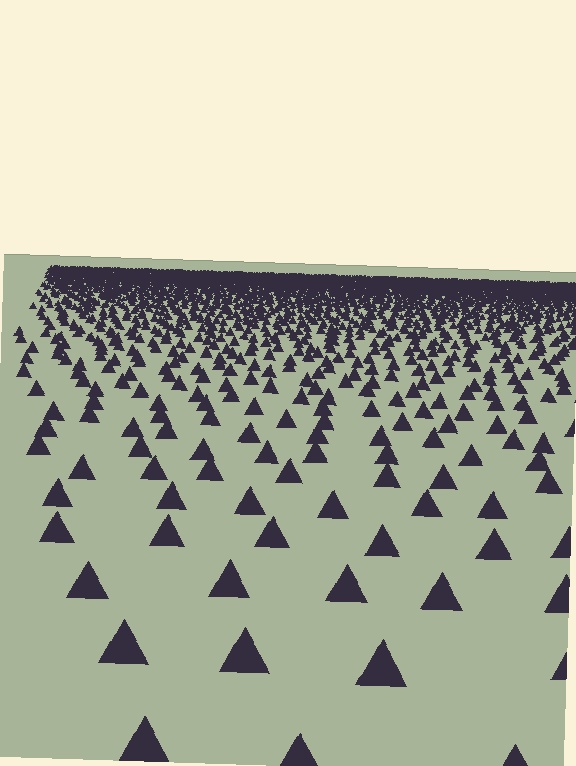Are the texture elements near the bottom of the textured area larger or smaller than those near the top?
Larger. Near the bottom, elements are closer to the viewer and appear at a bigger on-screen size.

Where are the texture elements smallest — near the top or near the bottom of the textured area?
Near the top.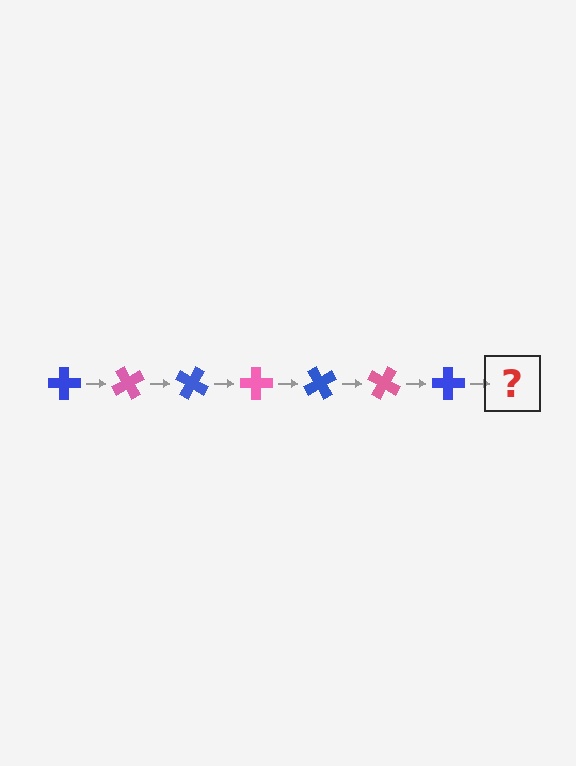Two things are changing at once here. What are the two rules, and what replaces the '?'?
The two rules are that it rotates 60 degrees each step and the color cycles through blue and pink. The '?' should be a pink cross, rotated 420 degrees from the start.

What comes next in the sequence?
The next element should be a pink cross, rotated 420 degrees from the start.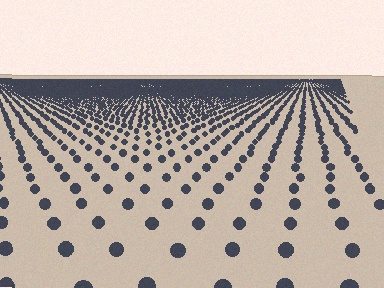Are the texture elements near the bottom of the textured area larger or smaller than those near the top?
Larger. Near the bottom, elements are closer to the viewer and appear at a bigger on-screen size.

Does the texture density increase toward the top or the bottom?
Density increases toward the top.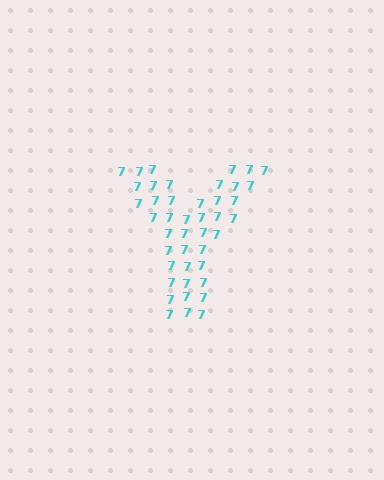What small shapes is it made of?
It is made of small digit 7's.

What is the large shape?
The large shape is the letter Y.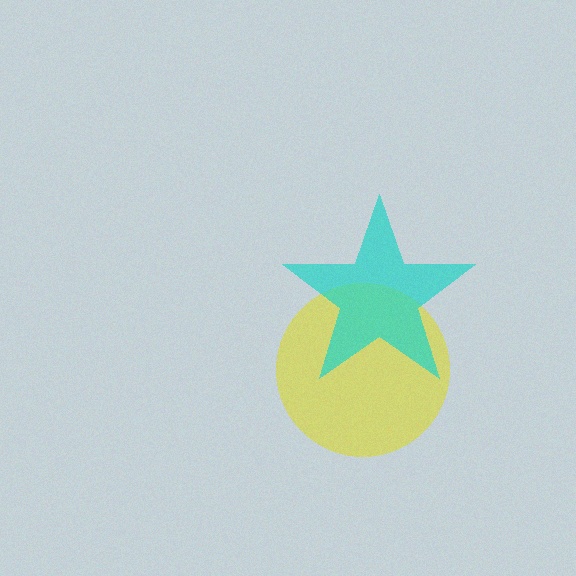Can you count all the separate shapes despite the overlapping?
Yes, there are 2 separate shapes.